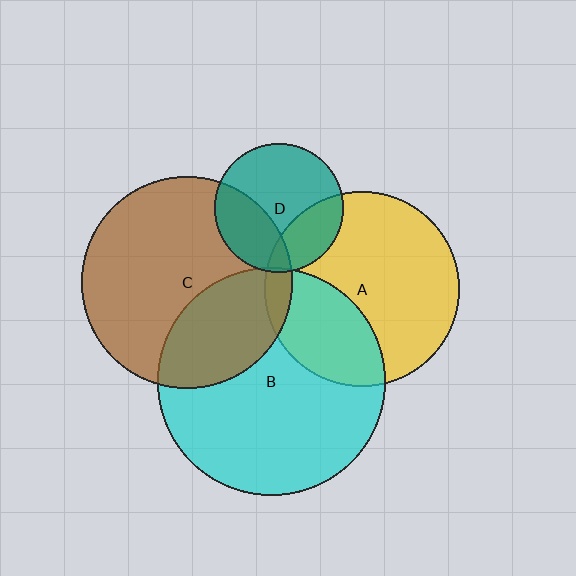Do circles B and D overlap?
Yes.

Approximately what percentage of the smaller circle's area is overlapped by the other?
Approximately 5%.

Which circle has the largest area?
Circle B (cyan).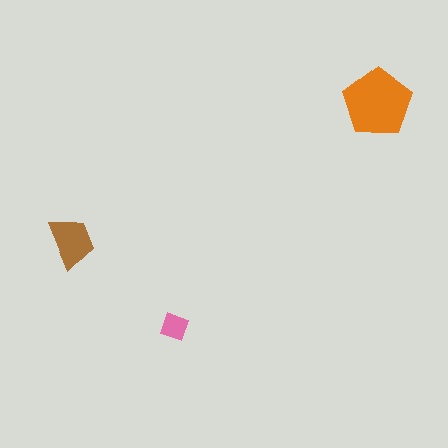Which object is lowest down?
The pink diamond is bottommost.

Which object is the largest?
The orange pentagon.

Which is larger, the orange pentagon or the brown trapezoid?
The orange pentagon.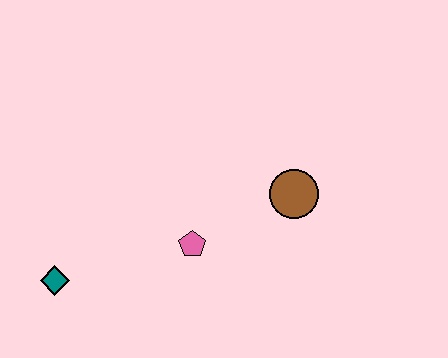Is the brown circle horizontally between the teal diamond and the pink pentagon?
No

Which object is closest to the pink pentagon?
The brown circle is closest to the pink pentagon.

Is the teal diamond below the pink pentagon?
Yes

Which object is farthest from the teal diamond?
The brown circle is farthest from the teal diamond.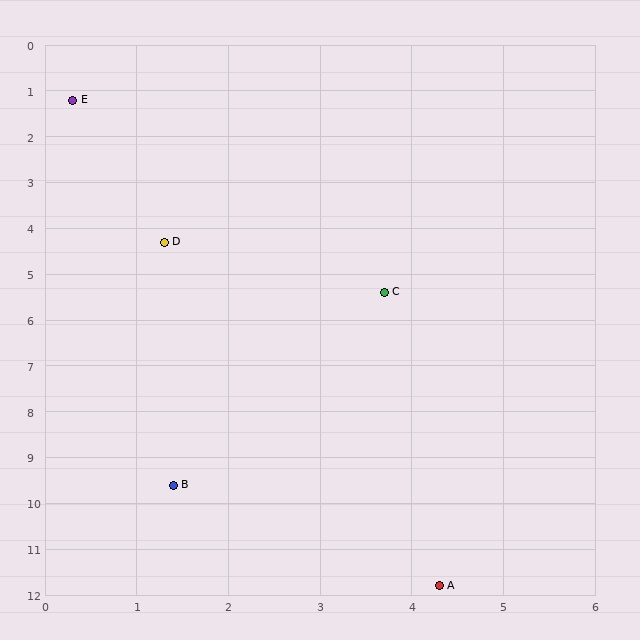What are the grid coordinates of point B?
Point B is at approximately (1.4, 9.6).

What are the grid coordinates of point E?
Point E is at approximately (0.3, 1.2).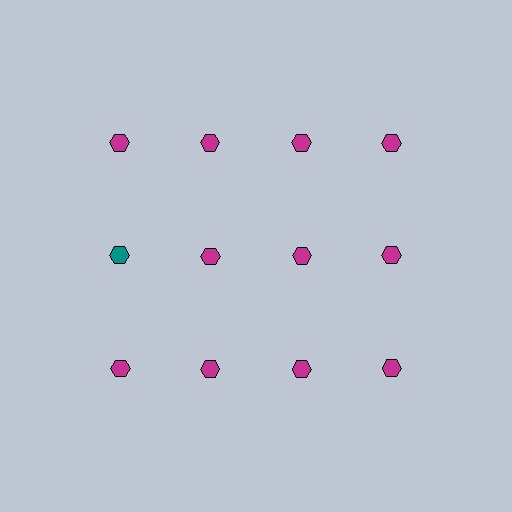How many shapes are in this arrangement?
There are 12 shapes arranged in a grid pattern.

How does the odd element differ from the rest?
It has a different color: teal instead of magenta.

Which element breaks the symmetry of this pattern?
The teal hexagon in the second row, leftmost column breaks the symmetry. All other shapes are magenta hexagons.